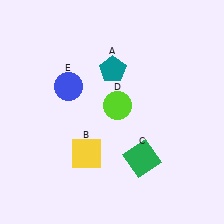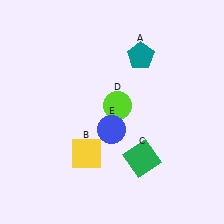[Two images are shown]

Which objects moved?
The objects that moved are: the teal pentagon (A), the blue circle (E).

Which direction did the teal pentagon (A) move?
The teal pentagon (A) moved right.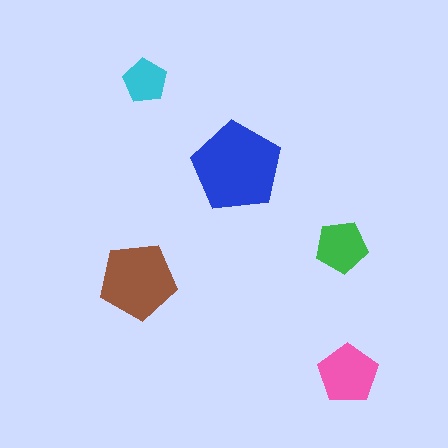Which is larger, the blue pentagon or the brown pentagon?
The blue one.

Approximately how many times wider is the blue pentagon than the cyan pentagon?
About 2 times wider.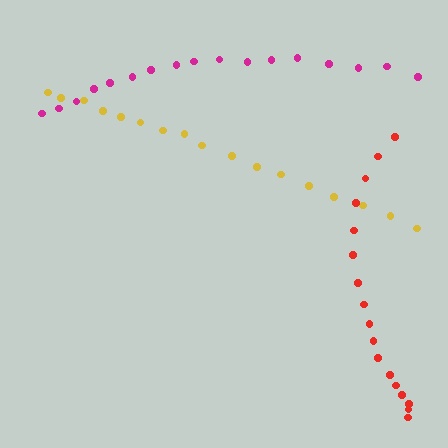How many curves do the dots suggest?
There are 3 distinct paths.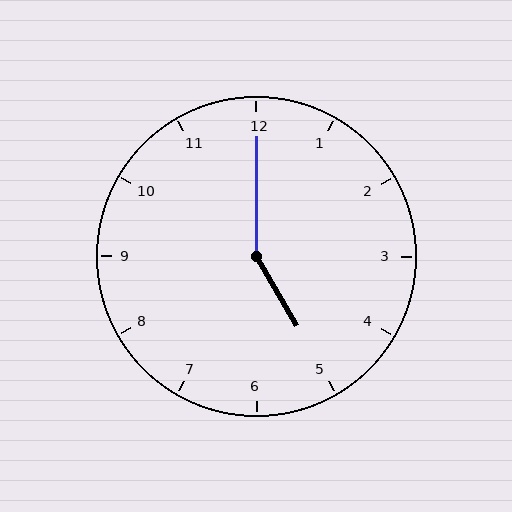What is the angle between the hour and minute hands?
Approximately 150 degrees.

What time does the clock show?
5:00.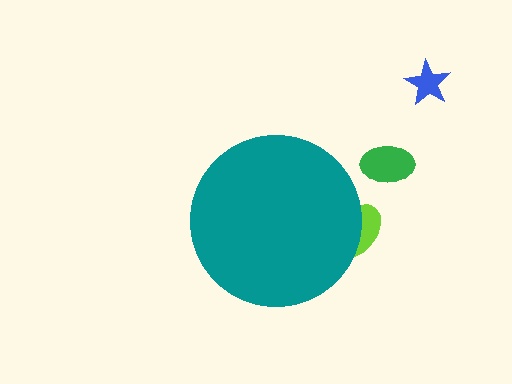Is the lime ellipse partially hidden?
Yes, the lime ellipse is partially hidden behind the teal circle.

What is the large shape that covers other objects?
A teal circle.